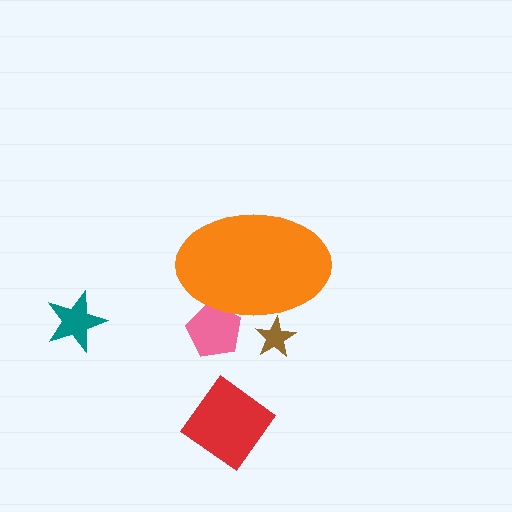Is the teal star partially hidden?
No, the teal star is fully visible.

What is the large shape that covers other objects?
An orange ellipse.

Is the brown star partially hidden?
Yes, the brown star is partially hidden behind the orange ellipse.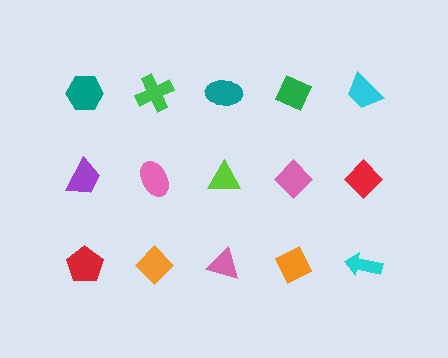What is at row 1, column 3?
A teal ellipse.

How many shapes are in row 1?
5 shapes.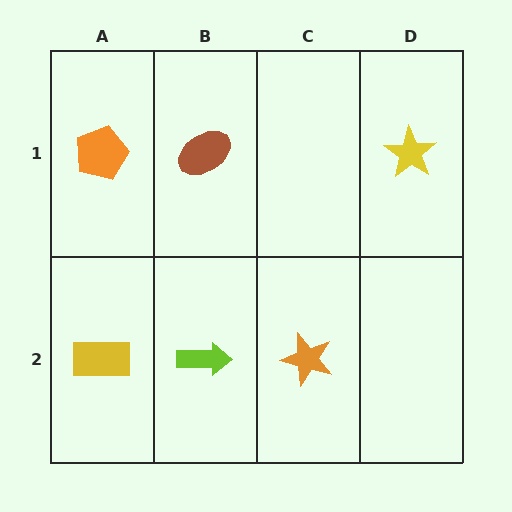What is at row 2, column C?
An orange star.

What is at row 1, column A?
An orange pentagon.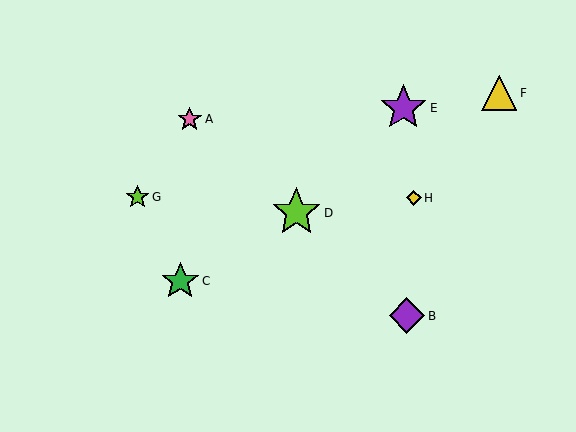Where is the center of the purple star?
The center of the purple star is at (403, 108).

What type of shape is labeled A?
Shape A is a pink star.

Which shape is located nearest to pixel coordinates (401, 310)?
The purple diamond (labeled B) at (407, 316) is nearest to that location.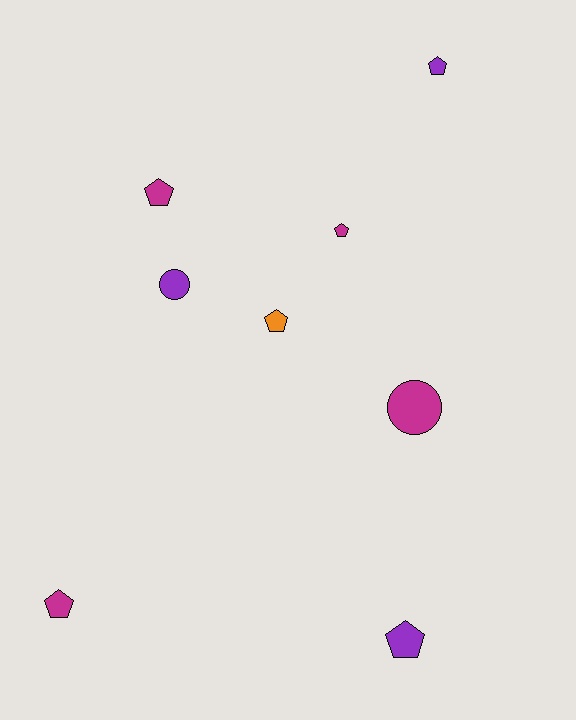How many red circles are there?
There are no red circles.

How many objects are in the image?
There are 8 objects.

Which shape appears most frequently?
Pentagon, with 6 objects.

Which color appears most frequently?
Magenta, with 4 objects.